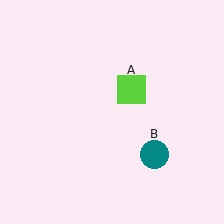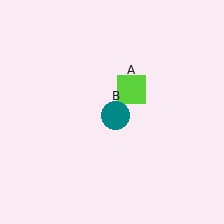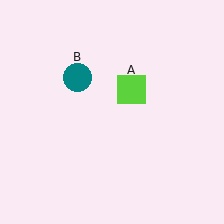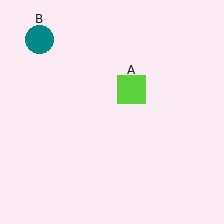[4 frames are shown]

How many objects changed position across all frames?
1 object changed position: teal circle (object B).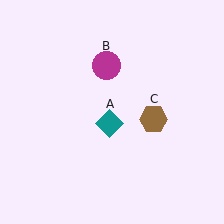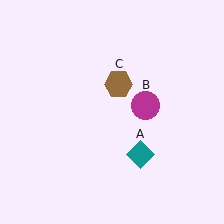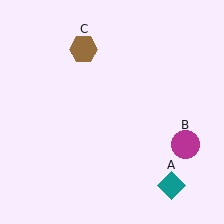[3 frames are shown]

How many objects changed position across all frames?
3 objects changed position: teal diamond (object A), magenta circle (object B), brown hexagon (object C).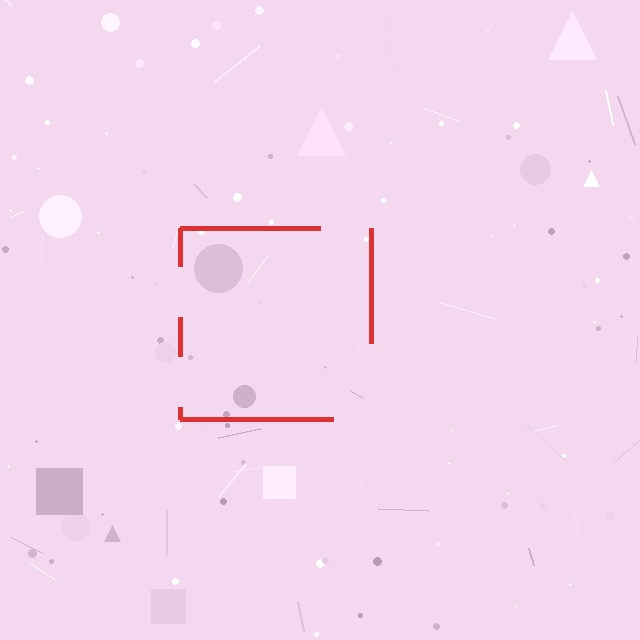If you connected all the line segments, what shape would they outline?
They would outline a square.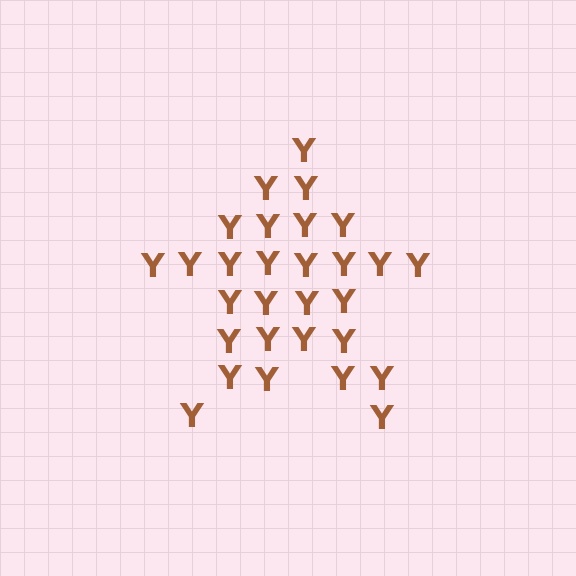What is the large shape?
The large shape is a star.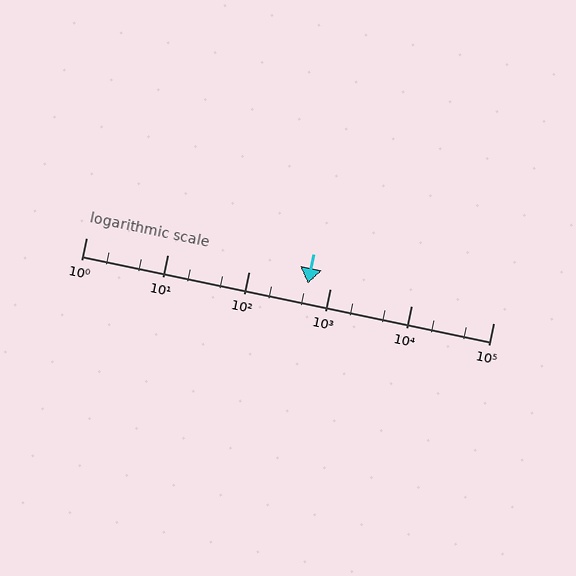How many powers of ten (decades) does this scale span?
The scale spans 5 decades, from 1 to 100000.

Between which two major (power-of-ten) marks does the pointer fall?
The pointer is between 100 and 1000.